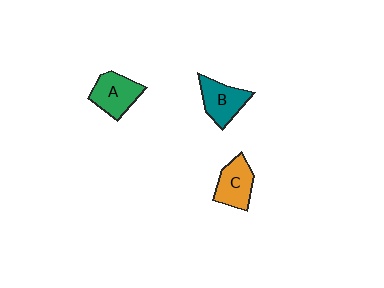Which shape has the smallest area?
Shape C (orange).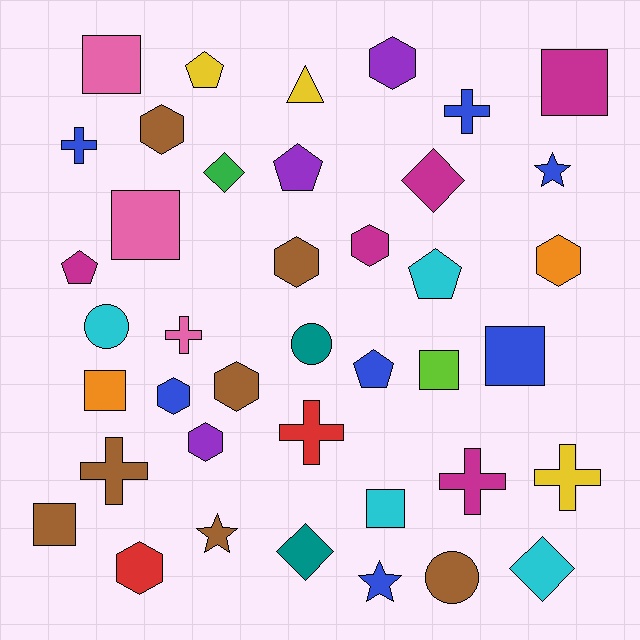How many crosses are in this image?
There are 7 crosses.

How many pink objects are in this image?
There are 3 pink objects.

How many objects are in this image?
There are 40 objects.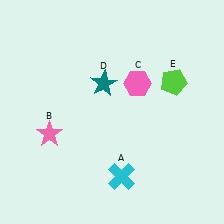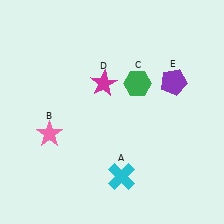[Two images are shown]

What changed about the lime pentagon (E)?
In Image 1, E is lime. In Image 2, it changed to purple.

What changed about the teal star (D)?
In Image 1, D is teal. In Image 2, it changed to magenta.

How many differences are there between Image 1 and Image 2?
There are 3 differences between the two images.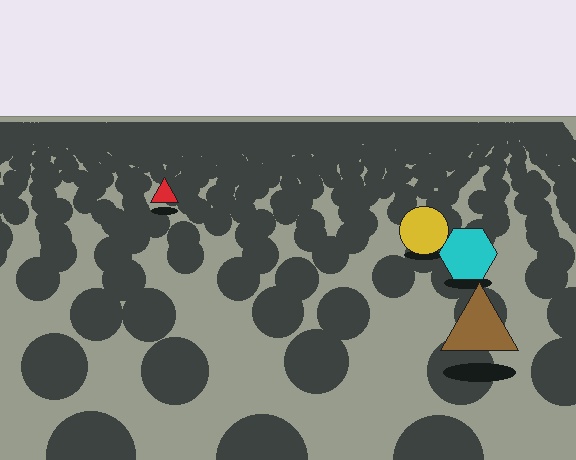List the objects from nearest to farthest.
From nearest to farthest: the brown triangle, the cyan hexagon, the yellow circle, the red triangle.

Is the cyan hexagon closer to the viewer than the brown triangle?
No. The brown triangle is closer — you can tell from the texture gradient: the ground texture is coarser near it.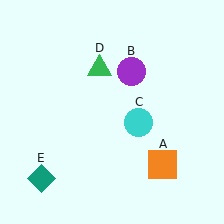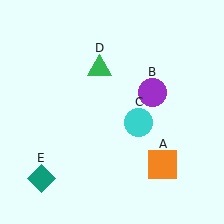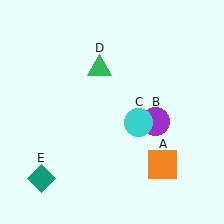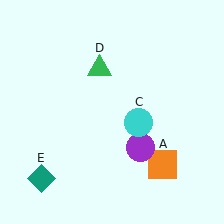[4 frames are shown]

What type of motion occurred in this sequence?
The purple circle (object B) rotated clockwise around the center of the scene.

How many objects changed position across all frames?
1 object changed position: purple circle (object B).